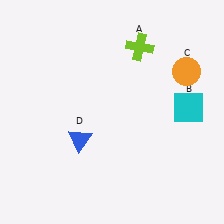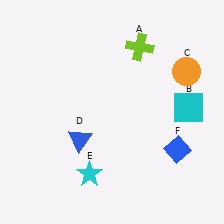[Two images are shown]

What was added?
A cyan star (E), a blue diamond (F) were added in Image 2.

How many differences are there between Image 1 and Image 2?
There are 2 differences between the two images.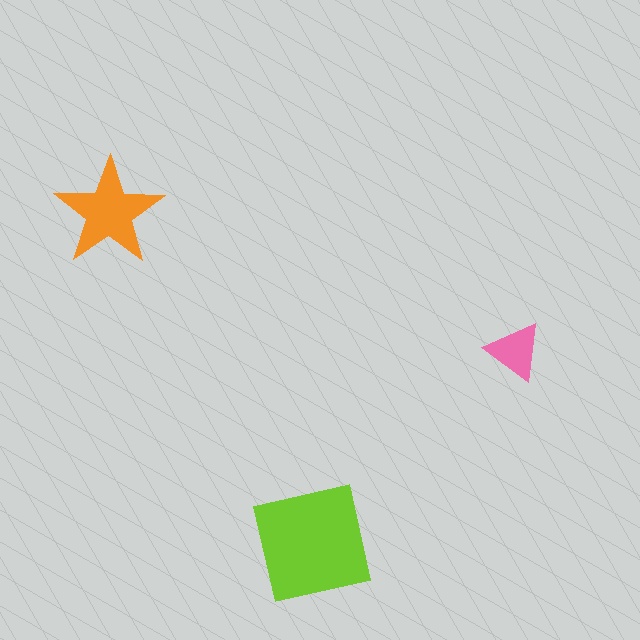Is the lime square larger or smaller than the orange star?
Larger.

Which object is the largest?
The lime square.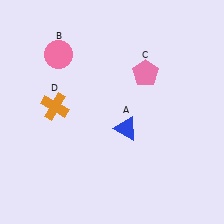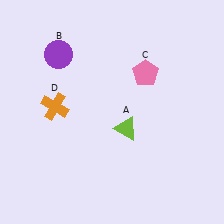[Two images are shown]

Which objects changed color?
A changed from blue to lime. B changed from pink to purple.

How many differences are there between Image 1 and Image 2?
There are 2 differences between the two images.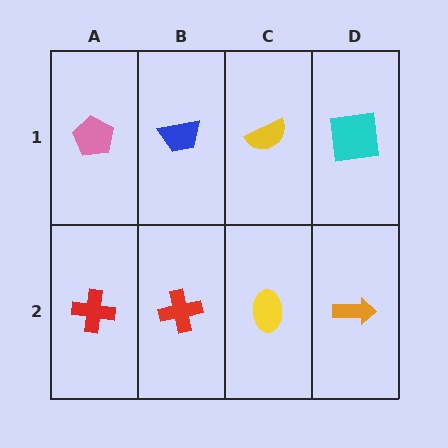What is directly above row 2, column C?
A yellow semicircle.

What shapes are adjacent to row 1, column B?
A red cross (row 2, column B), a pink pentagon (row 1, column A), a yellow semicircle (row 1, column C).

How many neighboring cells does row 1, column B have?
3.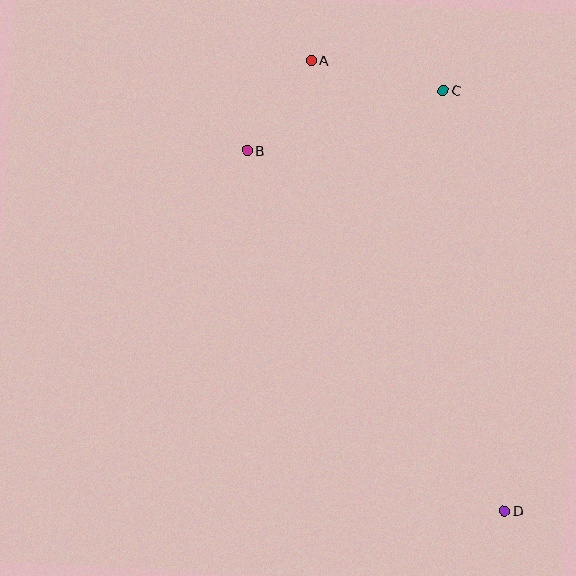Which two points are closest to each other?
Points A and B are closest to each other.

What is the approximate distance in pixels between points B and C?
The distance between B and C is approximately 205 pixels.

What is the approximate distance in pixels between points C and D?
The distance between C and D is approximately 425 pixels.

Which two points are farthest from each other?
Points A and D are farthest from each other.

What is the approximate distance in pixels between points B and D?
The distance between B and D is approximately 442 pixels.